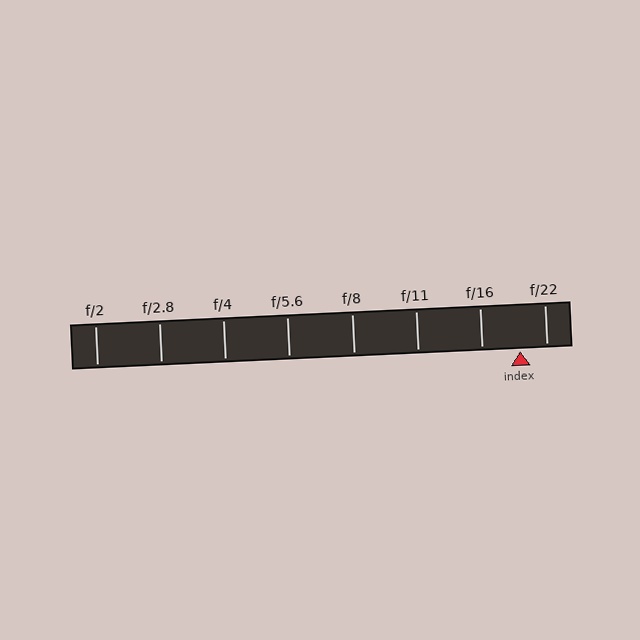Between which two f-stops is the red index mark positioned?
The index mark is between f/16 and f/22.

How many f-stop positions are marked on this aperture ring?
There are 8 f-stop positions marked.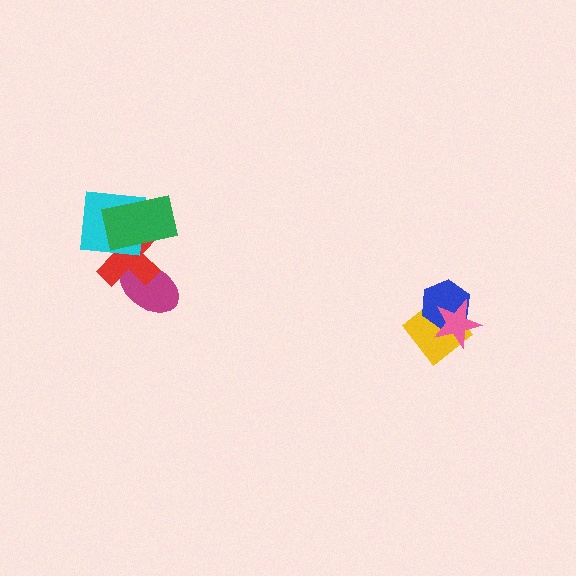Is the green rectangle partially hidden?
No, no other shape covers it.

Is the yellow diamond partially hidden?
Yes, it is partially covered by another shape.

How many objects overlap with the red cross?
3 objects overlap with the red cross.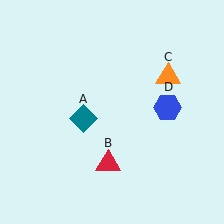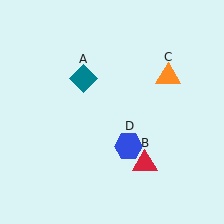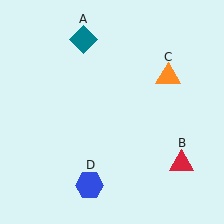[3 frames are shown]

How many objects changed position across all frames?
3 objects changed position: teal diamond (object A), red triangle (object B), blue hexagon (object D).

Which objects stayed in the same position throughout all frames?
Orange triangle (object C) remained stationary.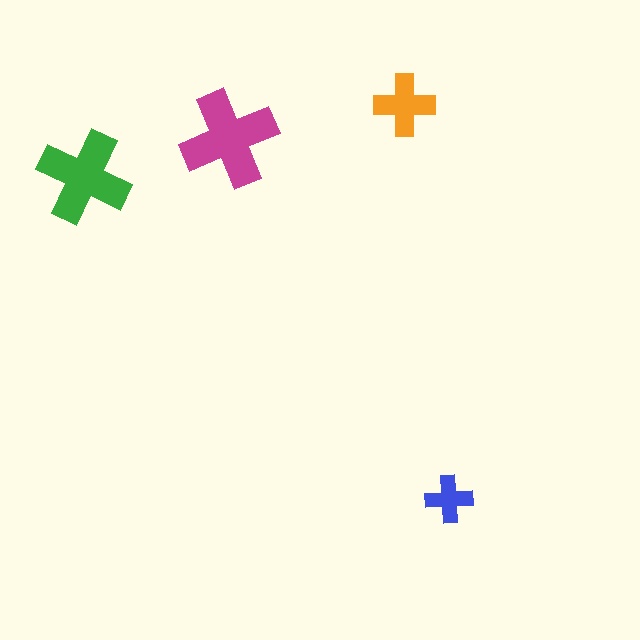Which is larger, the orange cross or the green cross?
The green one.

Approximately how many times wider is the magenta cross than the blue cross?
About 2 times wider.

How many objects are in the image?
There are 4 objects in the image.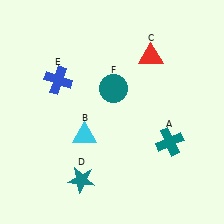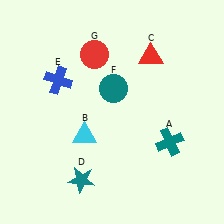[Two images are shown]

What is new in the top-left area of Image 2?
A red circle (G) was added in the top-left area of Image 2.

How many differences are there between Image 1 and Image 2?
There is 1 difference between the two images.